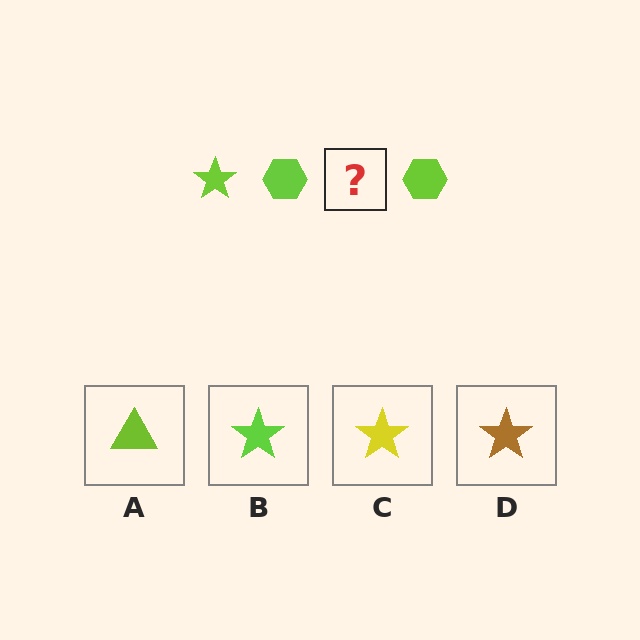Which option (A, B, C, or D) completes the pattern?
B.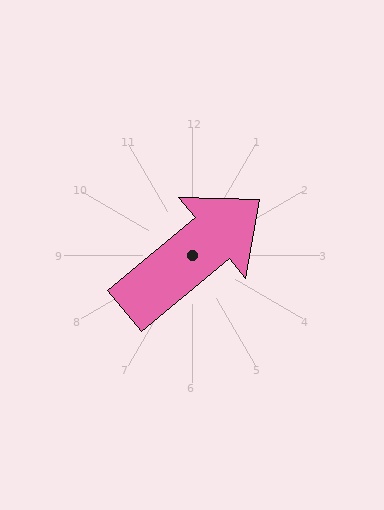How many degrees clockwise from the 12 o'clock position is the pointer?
Approximately 50 degrees.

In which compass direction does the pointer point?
Northeast.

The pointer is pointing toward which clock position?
Roughly 2 o'clock.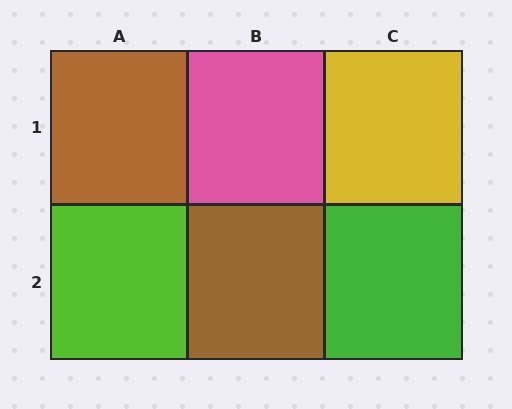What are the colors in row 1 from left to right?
Brown, pink, yellow.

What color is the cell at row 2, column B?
Brown.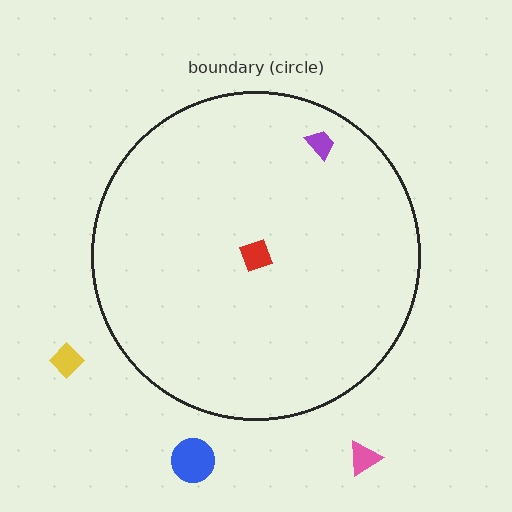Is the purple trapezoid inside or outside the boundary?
Inside.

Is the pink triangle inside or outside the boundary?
Outside.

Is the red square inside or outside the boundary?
Inside.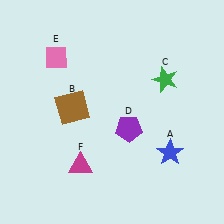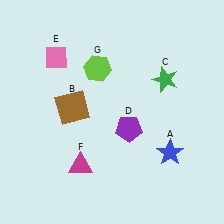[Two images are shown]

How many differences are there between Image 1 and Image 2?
There is 1 difference between the two images.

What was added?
A lime hexagon (G) was added in Image 2.